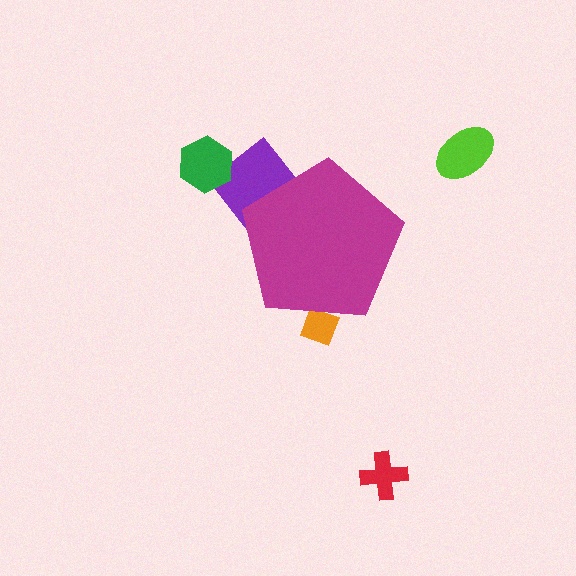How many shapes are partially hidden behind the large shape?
2 shapes are partially hidden.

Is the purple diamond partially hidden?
Yes, the purple diamond is partially hidden behind the magenta pentagon.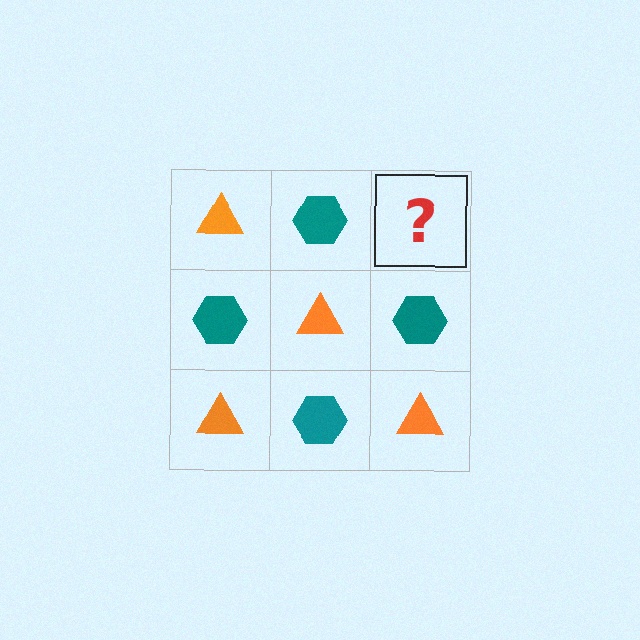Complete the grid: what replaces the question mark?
The question mark should be replaced with an orange triangle.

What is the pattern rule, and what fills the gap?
The rule is that it alternates orange triangle and teal hexagon in a checkerboard pattern. The gap should be filled with an orange triangle.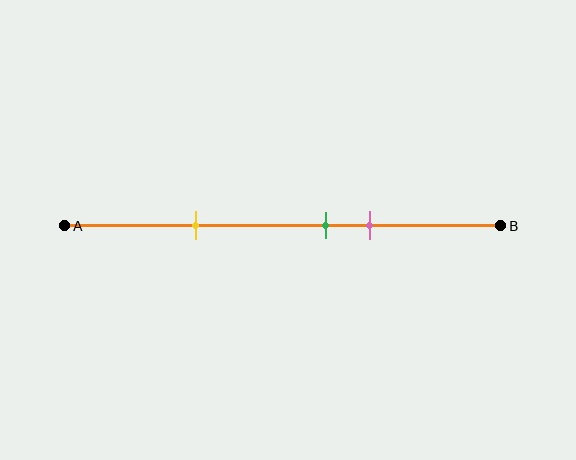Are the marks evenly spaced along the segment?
No, the marks are not evenly spaced.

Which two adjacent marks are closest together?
The green and pink marks are the closest adjacent pair.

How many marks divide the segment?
There are 3 marks dividing the segment.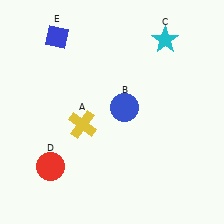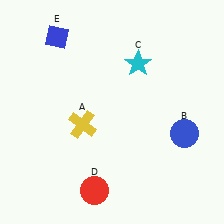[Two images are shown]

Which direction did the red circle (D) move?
The red circle (D) moved right.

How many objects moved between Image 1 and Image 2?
3 objects moved between the two images.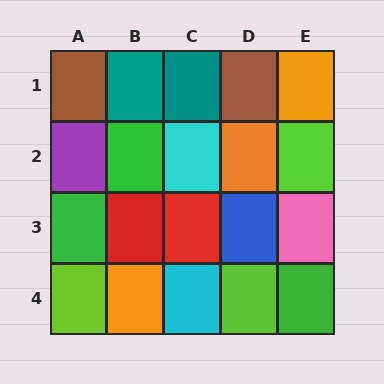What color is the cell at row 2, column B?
Green.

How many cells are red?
2 cells are red.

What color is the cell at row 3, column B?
Red.